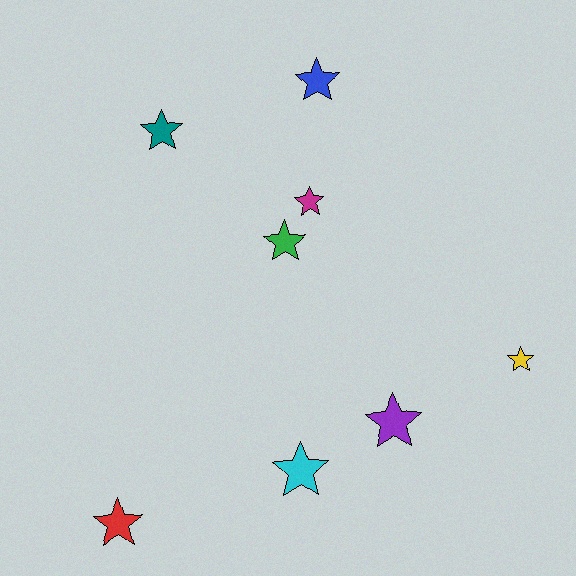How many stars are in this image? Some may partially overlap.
There are 8 stars.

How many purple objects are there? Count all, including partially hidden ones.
There is 1 purple object.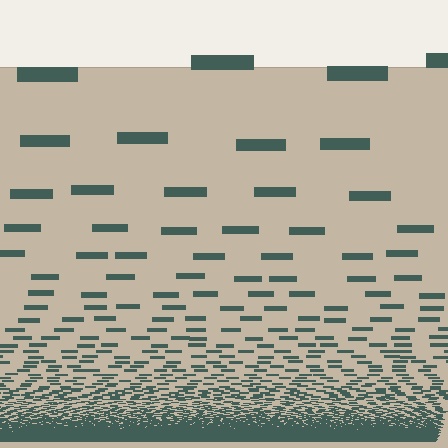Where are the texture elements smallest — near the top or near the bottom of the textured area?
Near the bottom.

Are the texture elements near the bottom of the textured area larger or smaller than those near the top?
Smaller. The gradient is inverted — elements near the bottom are smaller and denser.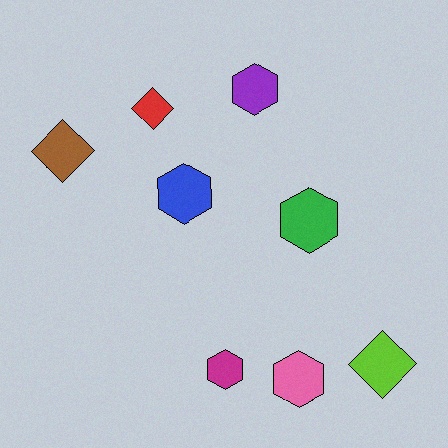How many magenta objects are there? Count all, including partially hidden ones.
There is 1 magenta object.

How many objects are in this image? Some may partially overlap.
There are 8 objects.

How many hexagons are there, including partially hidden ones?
There are 5 hexagons.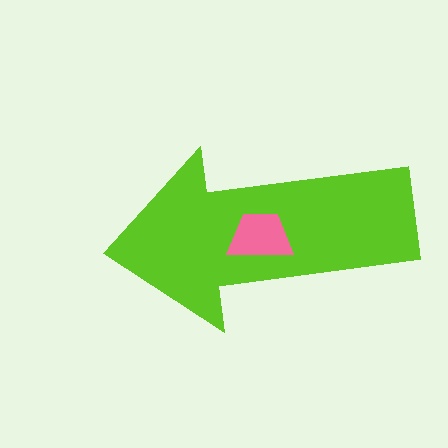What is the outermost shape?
The lime arrow.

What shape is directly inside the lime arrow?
The pink trapezoid.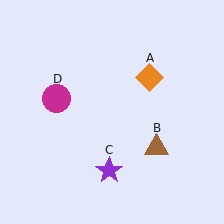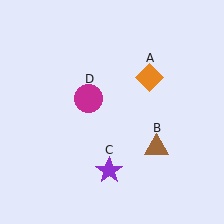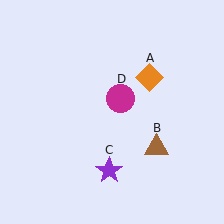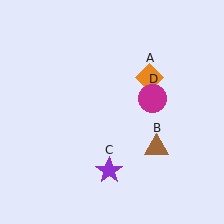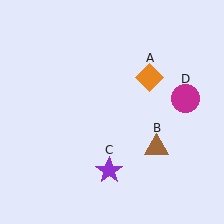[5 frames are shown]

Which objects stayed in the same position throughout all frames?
Orange diamond (object A) and brown triangle (object B) and purple star (object C) remained stationary.